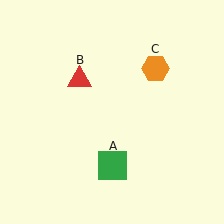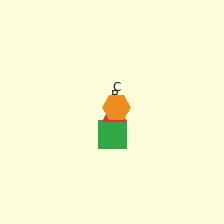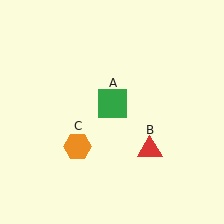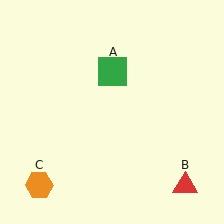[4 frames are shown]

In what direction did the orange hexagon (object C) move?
The orange hexagon (object C) moved down and to the left.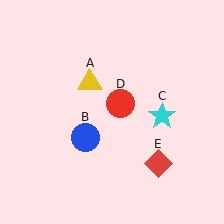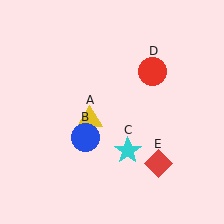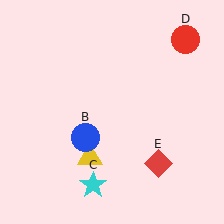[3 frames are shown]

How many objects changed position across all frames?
3 objects changed position: yellow triangle (object A), cyan star (object C), red circle (object D).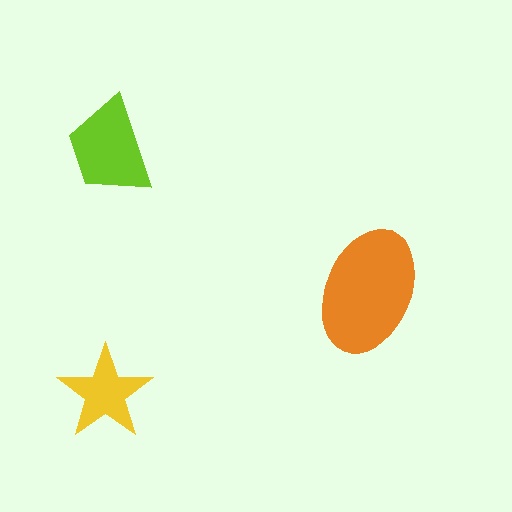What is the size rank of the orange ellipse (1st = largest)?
1st.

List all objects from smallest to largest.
The yellow star, the lime trapezoid, the orange ellipse.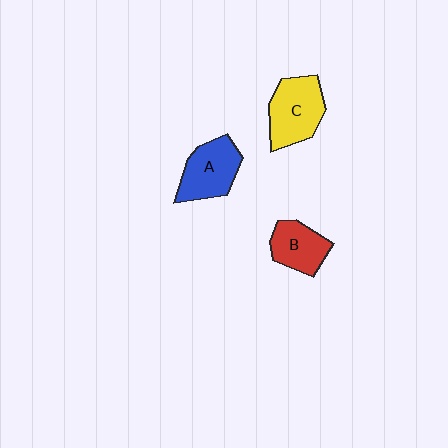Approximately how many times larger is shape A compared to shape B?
Approximately 1.2 times.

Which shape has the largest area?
Shape C (yellow).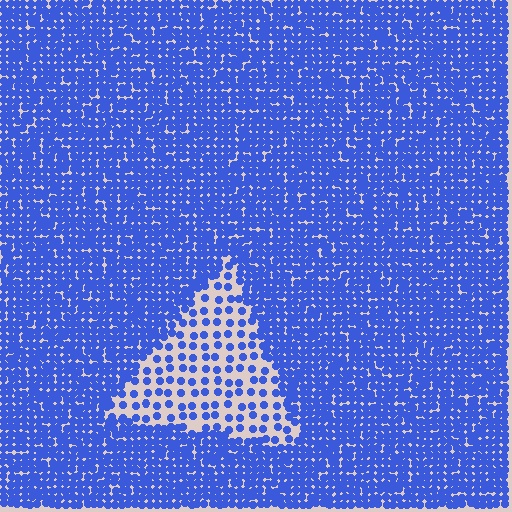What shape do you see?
I see a triangle.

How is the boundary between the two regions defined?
The boundary is defined by a change in element density (approximately 2.8x ratio). All elements are the same color, size, and shape.